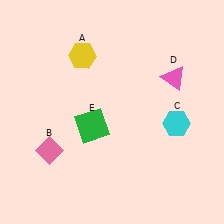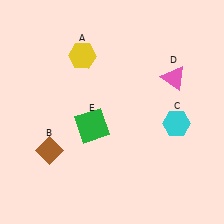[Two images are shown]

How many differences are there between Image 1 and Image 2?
There is 1 difference between the two images.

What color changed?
The diamond (B) changed from pink in Image 1 to brown in Image 2.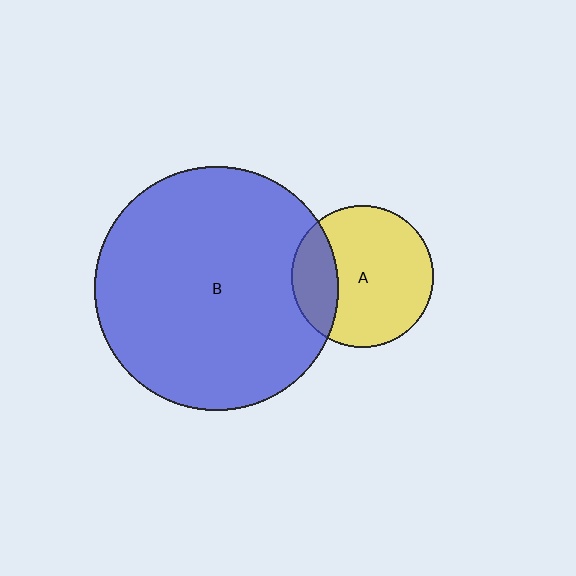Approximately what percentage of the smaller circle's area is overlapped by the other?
Approximately 25%.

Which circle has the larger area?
Circle B (blue).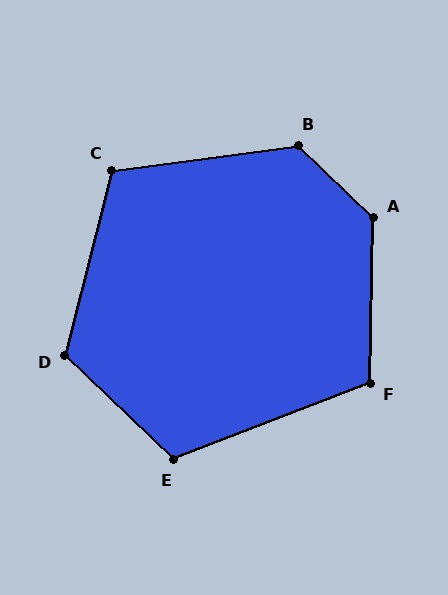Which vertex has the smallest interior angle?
C, at approximately 112 degrees.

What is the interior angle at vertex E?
Approximately 115 degrees (obtuse).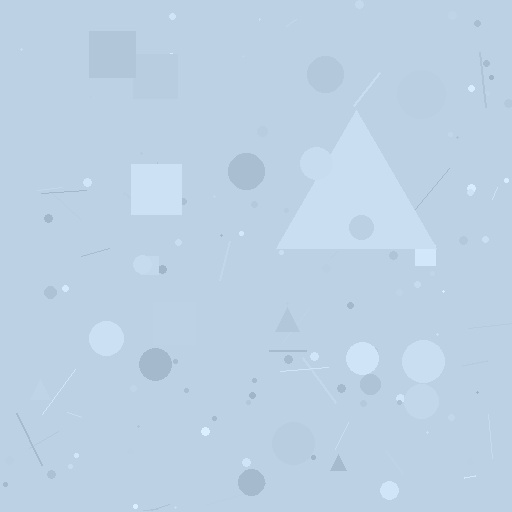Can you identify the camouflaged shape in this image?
The camouflaged shape is a triangle.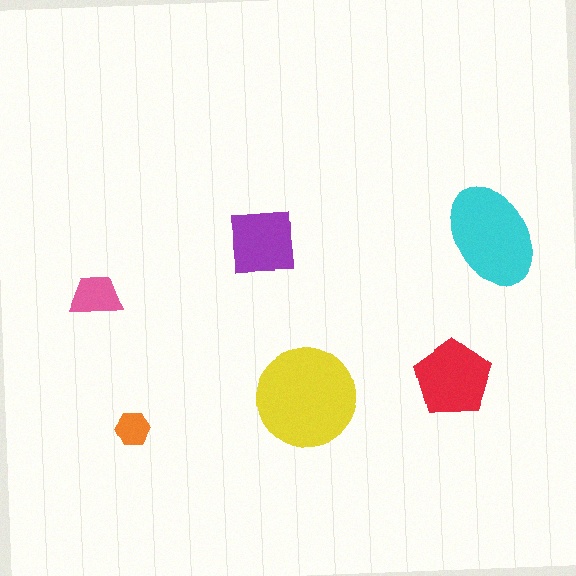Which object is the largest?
The yellow circle.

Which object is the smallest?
The orange hexagon.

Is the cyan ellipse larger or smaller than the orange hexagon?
Larger.